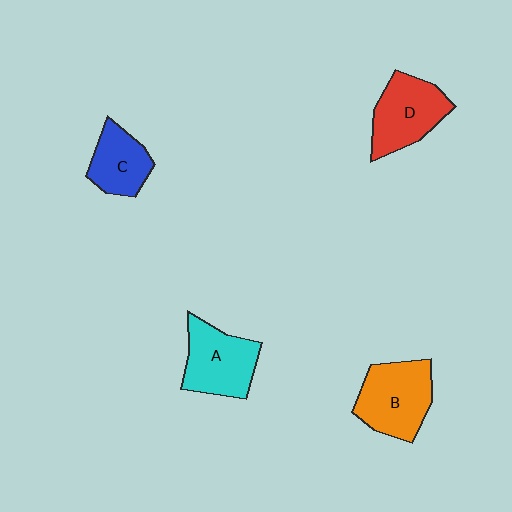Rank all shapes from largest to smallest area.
From largest to smallest: B (orange), A (cyan), D (red), C (blue).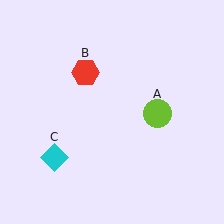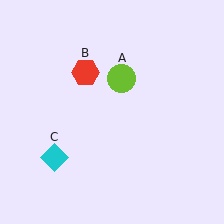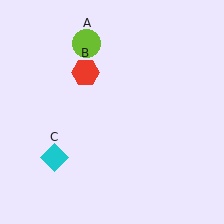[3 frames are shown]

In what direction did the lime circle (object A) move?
The lime circle (object A) moved up and to the left.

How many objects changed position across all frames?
1 object changed position: lime circle (object A).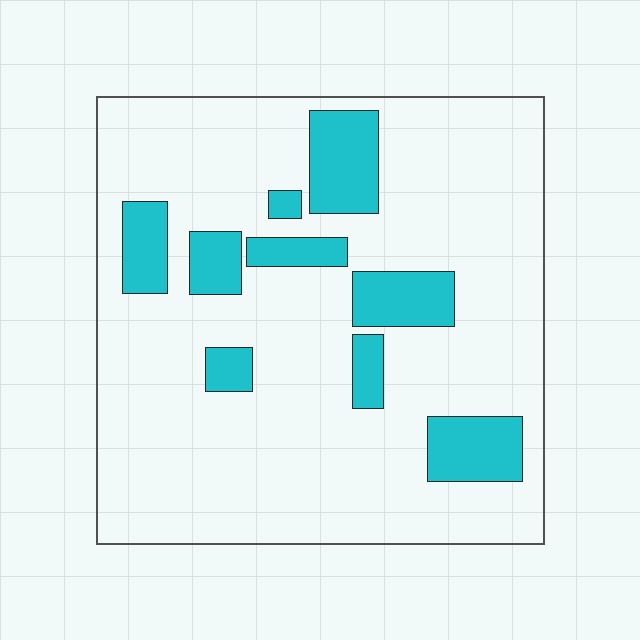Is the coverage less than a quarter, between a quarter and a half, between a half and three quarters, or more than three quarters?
Less than a quarter.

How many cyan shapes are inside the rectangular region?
9.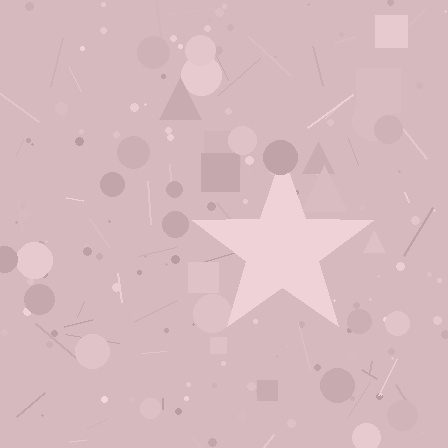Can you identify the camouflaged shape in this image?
The camouflaged shape is a star.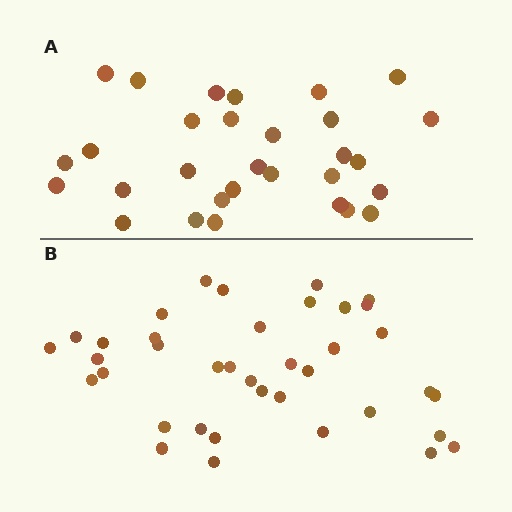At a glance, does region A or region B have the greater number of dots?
Region B (the bottom region) has more dots.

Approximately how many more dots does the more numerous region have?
Region B has roughly 8 or so more dots than region A.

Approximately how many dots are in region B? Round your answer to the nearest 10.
About 40 dots. (The exact count is 38, which rounds to 40.)